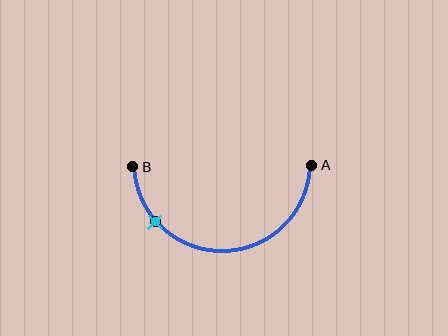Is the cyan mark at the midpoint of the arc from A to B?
No. The cyan mark lies on the arc but is closer to endpoint B. The arc midpoint would be at the point on the curve equidistant along the arc from both A and B.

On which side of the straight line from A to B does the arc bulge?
The arc bulges below the straight line connecting A and B.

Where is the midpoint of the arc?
The arc midpoint is the point on the curve farthest from the straight line joining A and B. It sits below that line.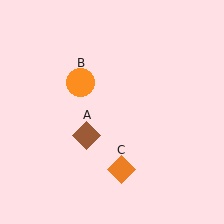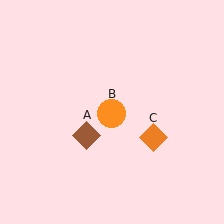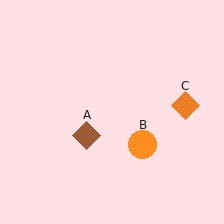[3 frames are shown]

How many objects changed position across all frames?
2 objects changed position: orange circle (object B), orange diamond (object C).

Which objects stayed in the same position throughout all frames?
Brown diamond (object A) remained stationary.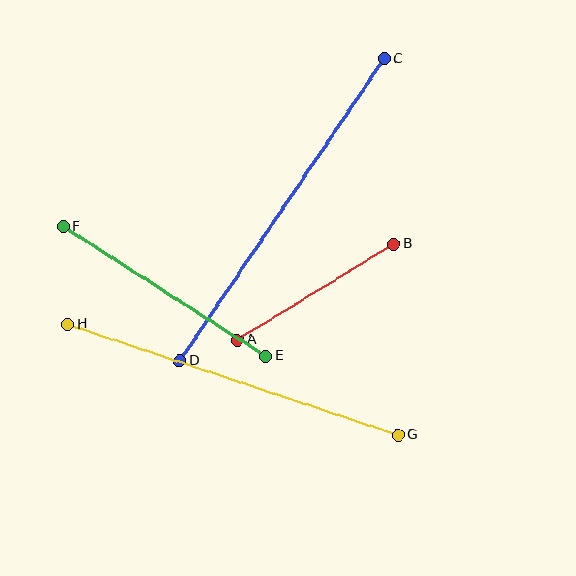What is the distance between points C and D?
The distance is approximately 364 pixels.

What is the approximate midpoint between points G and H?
The midpoint is at approximately (233, 379) pixels.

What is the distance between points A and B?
The distance is approximately 183 pixels.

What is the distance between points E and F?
The distance is approximately 241 pixels.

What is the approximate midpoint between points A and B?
The midpoint is at approximately (315, 292) pixels.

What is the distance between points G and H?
The distance is approximately 348 pixels.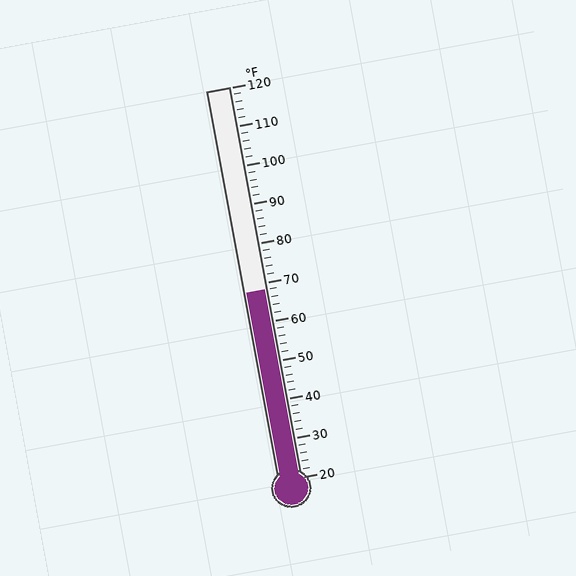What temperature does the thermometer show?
The thermometer shows approximately 68°F.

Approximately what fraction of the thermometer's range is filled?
The thermometer is filled to approximately 50% of its range.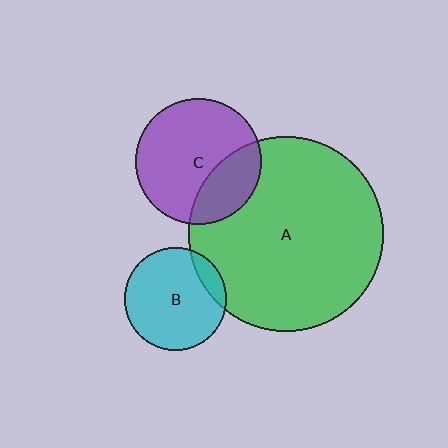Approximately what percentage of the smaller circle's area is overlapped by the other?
Approximately 30%.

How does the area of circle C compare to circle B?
Approximately 1.5 times.